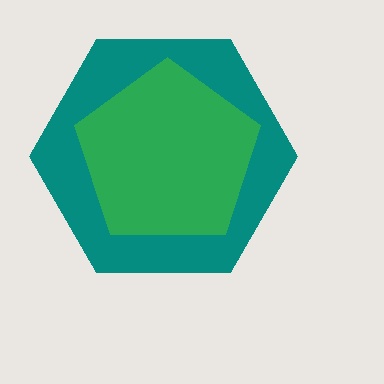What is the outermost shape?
The teal hexagon.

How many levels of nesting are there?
2.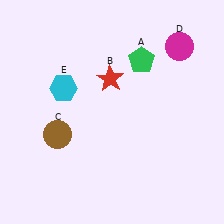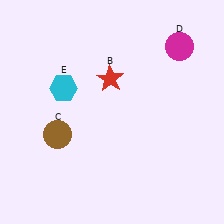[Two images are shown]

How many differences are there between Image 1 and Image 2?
There is 1 difference between the two images.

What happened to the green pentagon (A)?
The green pentagon (A) was removed in Image 2. It was in the top-right area of Image 1.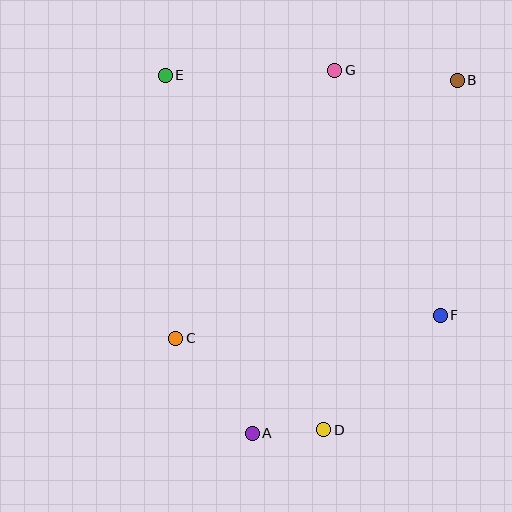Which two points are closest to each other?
Points A and D are closest to each other.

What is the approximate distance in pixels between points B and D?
The distance between B and D is approximately 374 pixels.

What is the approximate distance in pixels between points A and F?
The distance between A and F is approximately 222 pixels.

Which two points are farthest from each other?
Points A and B are farthest from each other.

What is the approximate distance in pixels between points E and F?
The distance between E and F is approximately 365 pixels.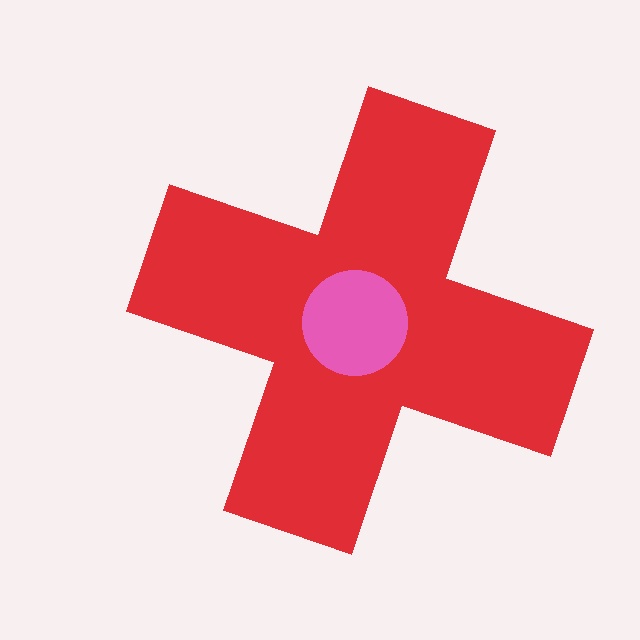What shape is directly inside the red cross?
The pink circle.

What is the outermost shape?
The red cross.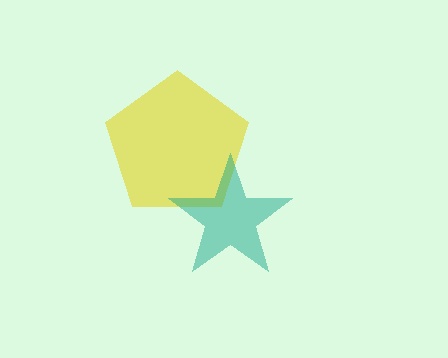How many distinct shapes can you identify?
There are 2 distinct shapes: a yellow pentagon, a teal star.